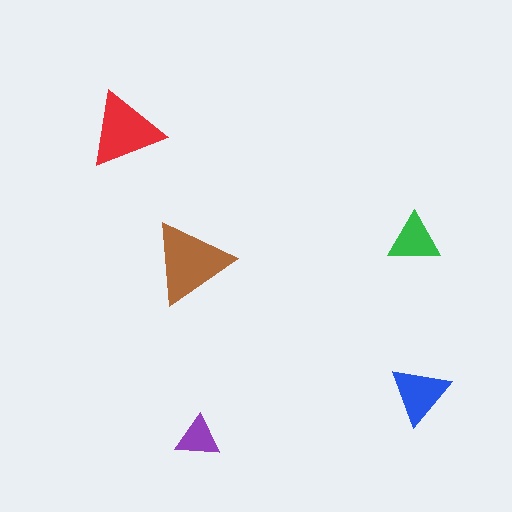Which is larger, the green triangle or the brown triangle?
The brown one.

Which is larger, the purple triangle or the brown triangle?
The brown one.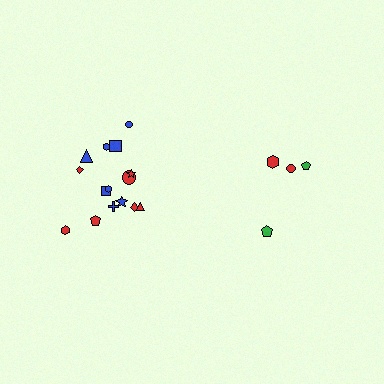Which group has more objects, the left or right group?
The left group.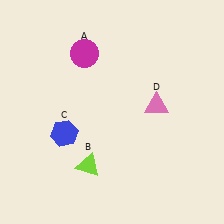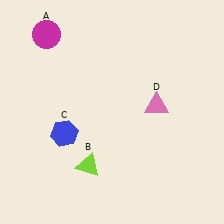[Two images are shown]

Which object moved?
The magenta circle (A) moved left.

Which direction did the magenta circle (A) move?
The magenta circle (A) moved left.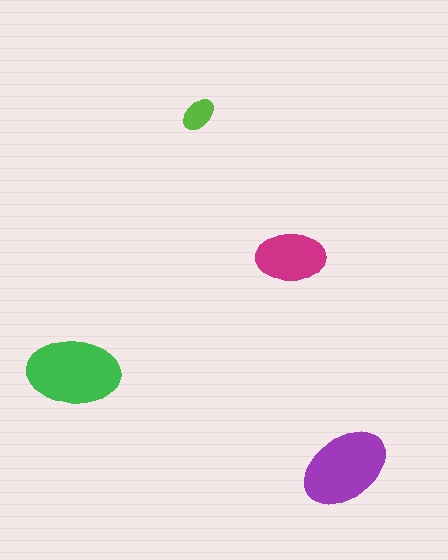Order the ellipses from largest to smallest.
the green one, the purple one, the magenta one, the lime one.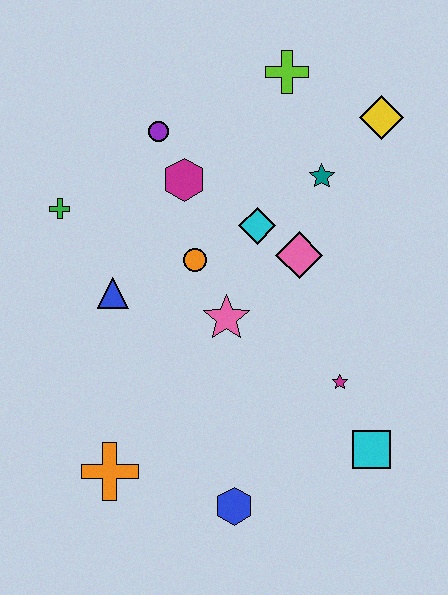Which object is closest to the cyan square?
The magenta star is closest to the cyan square.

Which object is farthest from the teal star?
The orange cross is farthest from the teal star.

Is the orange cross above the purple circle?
No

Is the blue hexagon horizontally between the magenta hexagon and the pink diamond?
Yes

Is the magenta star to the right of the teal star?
Yes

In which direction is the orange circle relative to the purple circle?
The orange circle is below the purple circle.